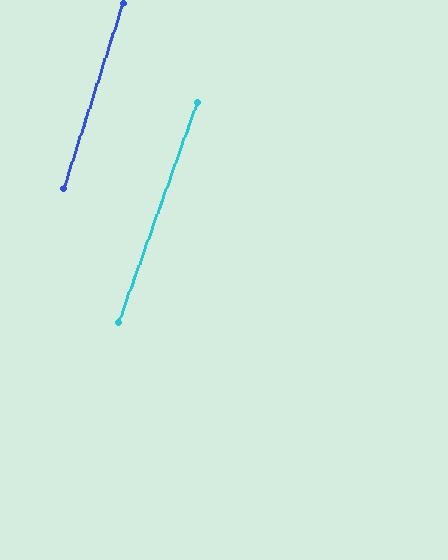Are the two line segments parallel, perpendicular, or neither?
Parallel — their directions differ by only 1.7°.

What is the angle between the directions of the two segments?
Approximately 2 degrees.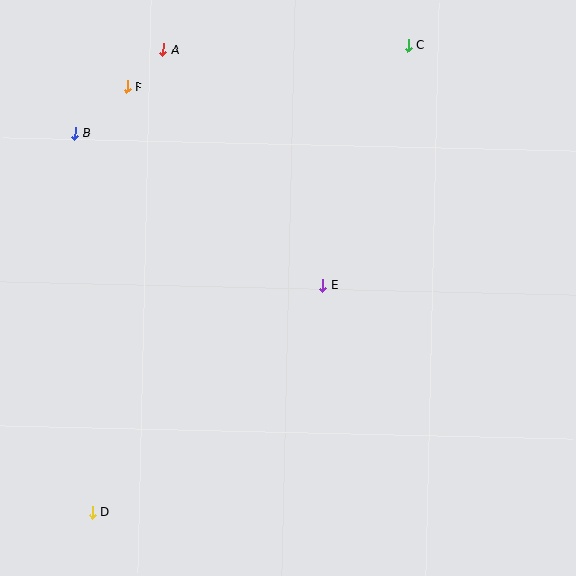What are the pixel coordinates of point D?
Point D is at (92, 512).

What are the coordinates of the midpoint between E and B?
The midpoint between E and B is at (199, 209).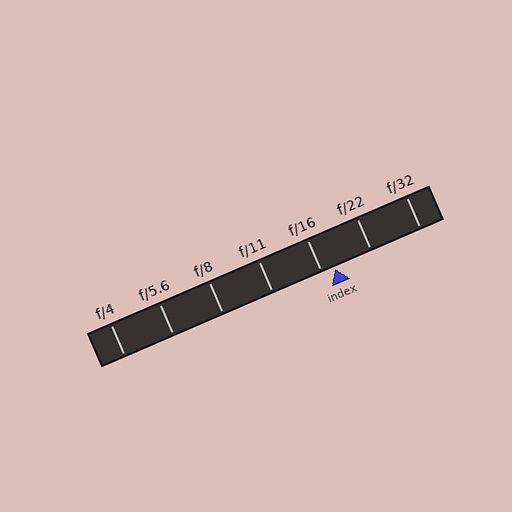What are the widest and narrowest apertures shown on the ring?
The widest aperture shown is f/4 and the narrowest is f/32.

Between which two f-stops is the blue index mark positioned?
The index mark is between f/16 and f/22.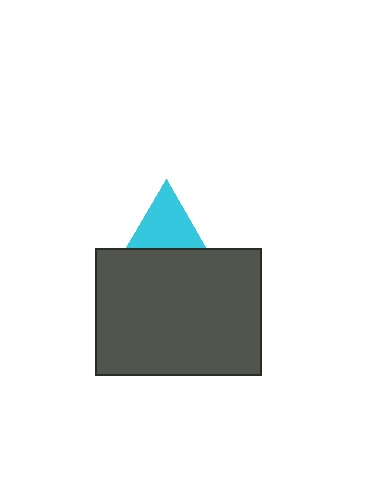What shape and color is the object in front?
The object in front is a dark gray rectangle.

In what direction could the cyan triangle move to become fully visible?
The cyan triangle could move up. That would shift it out from behind the dark gray rectangle entirely.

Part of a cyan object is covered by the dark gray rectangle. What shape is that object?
It is a triangle.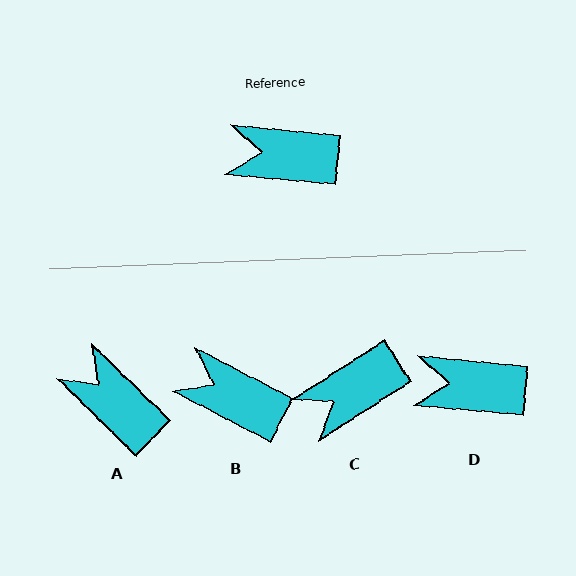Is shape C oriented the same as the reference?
No, it is off by about 38 degrees.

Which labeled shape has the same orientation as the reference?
D.